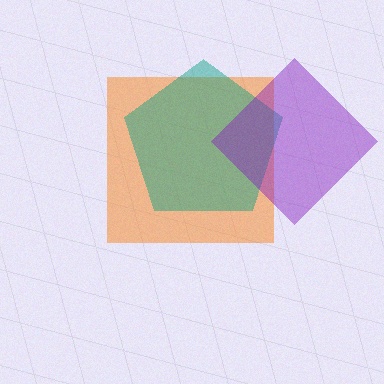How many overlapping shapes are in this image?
There are 3 overlapping shapes in the image.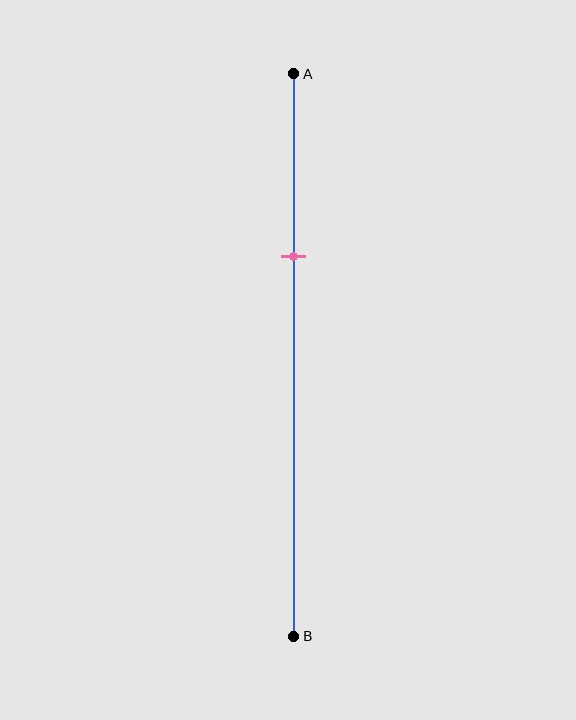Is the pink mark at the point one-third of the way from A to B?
Yes, the mark is approximately at the one-third point.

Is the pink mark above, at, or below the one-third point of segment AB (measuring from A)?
The pink mark is approximately at the one-third point of segment AB.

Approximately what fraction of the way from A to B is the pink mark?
The pink mark is approximately 30% of the way from A to B.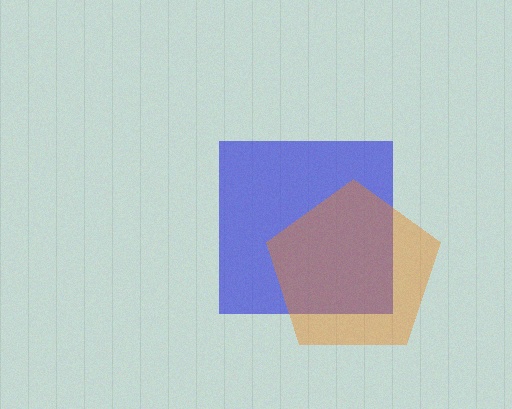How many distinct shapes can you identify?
There are 2 distinct shapes: a blue square, an orange pentagon.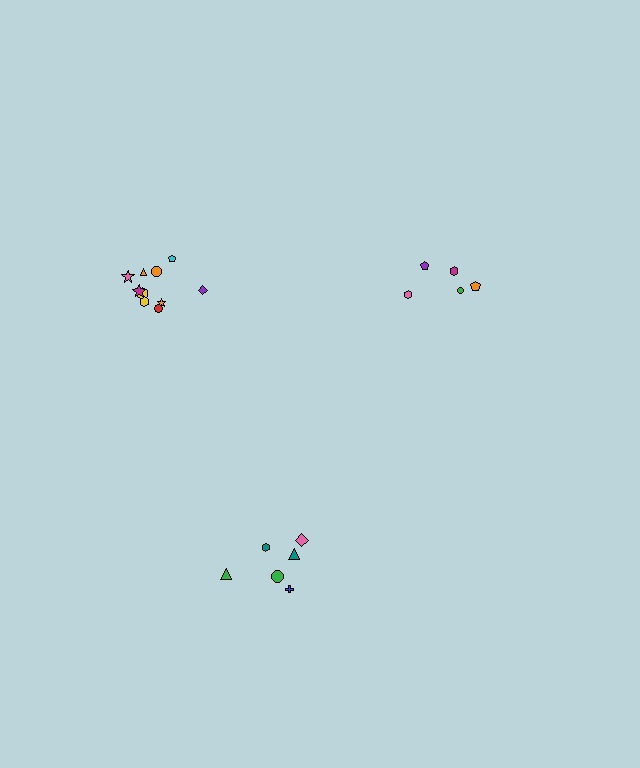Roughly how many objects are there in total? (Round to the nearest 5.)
Roughly 20 objects in total.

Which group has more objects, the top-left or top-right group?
The top-left group.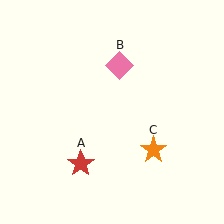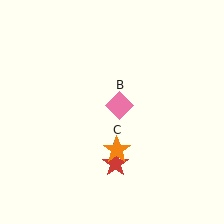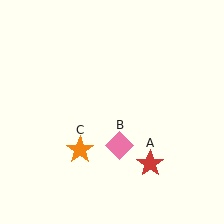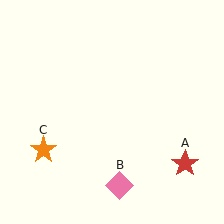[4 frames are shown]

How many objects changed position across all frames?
3 objects changed position: red star (object A), pink diamond (object B), orange star (object C).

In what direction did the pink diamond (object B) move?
The pink diamond (object B) moved down.